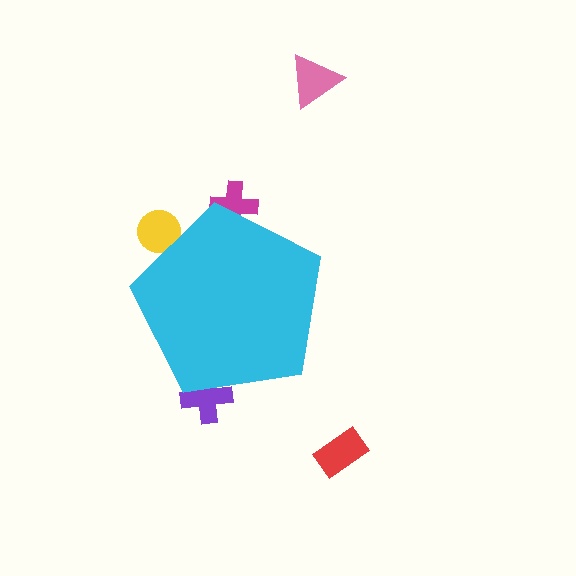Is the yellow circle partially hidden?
Yes, the yellow circle is partially hidden behind the cyan pentagon.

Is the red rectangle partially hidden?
No, the red rectangle is fully visible.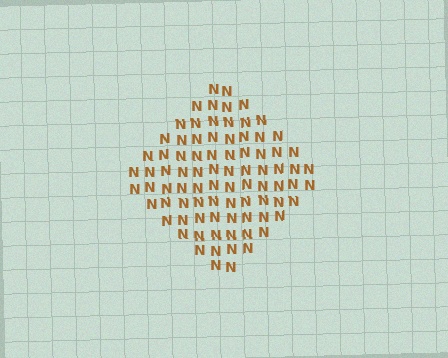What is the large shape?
The large shape is a diamond.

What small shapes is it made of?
It is made of small letter N's.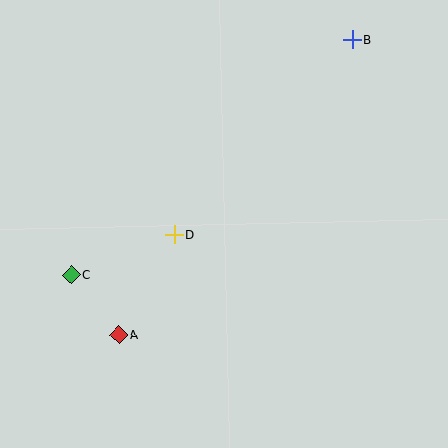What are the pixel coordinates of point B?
Point B is at (352, 40).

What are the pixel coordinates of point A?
Point A is at (119, 335).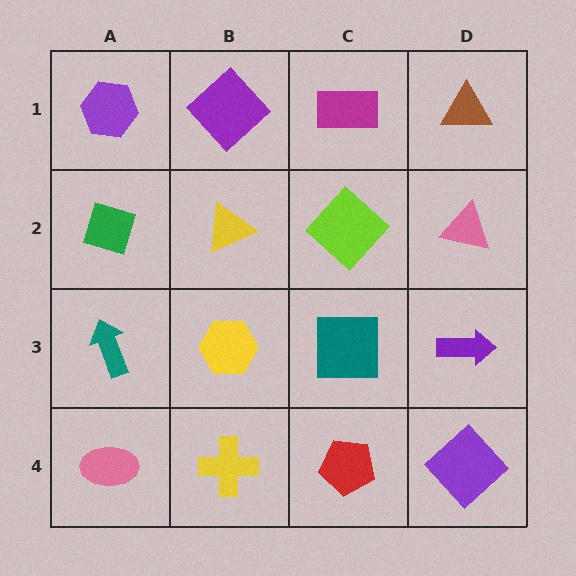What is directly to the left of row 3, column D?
A teal square.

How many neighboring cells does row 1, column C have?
3.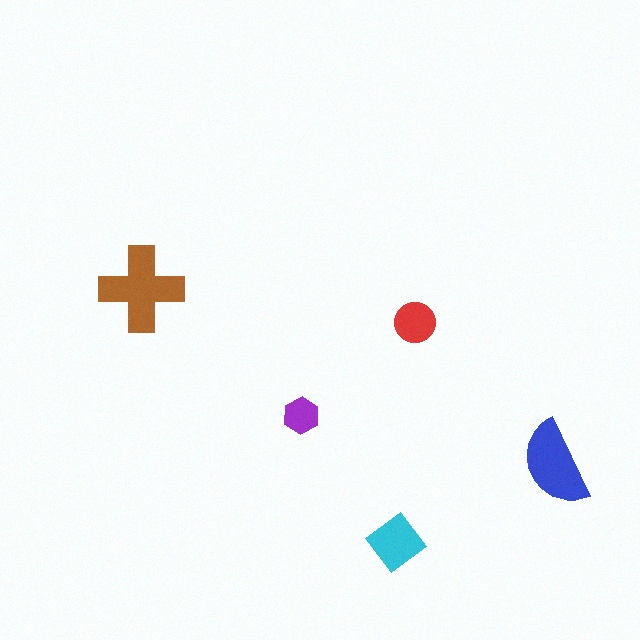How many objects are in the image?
There are 5 objects in the image.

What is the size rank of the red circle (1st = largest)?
4th.